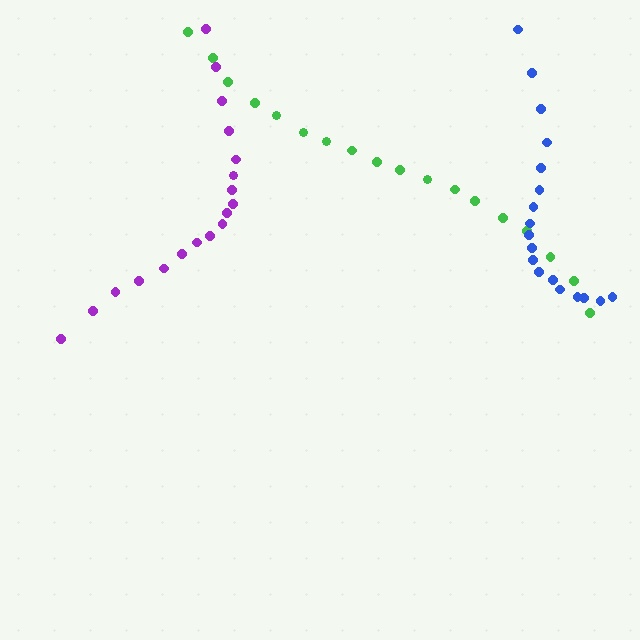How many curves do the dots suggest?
There are 3 distinct paths.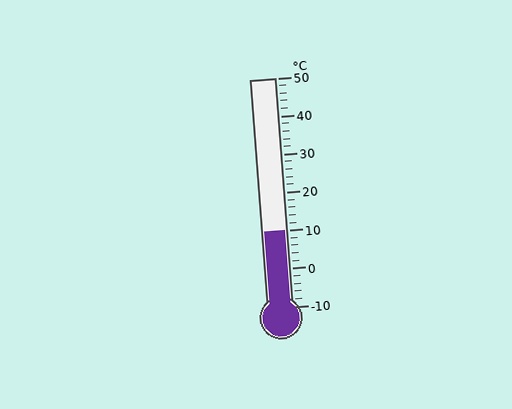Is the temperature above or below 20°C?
The temperature is below 20°C.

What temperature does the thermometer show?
The thermometer shows approximately 10°C.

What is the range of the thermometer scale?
The thermometer scale ranges from -10°C to 50°C.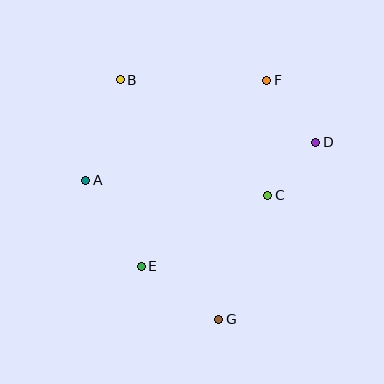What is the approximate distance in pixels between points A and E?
The distance between A and E is approximately 102 pixels.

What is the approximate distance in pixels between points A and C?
The distance between A and C is approximately 183 pixels.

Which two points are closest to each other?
Points C and D are closest to each other.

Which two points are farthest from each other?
Points B and G are farthest from each other.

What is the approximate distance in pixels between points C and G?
The distance between C and G is approximately 134 pixels.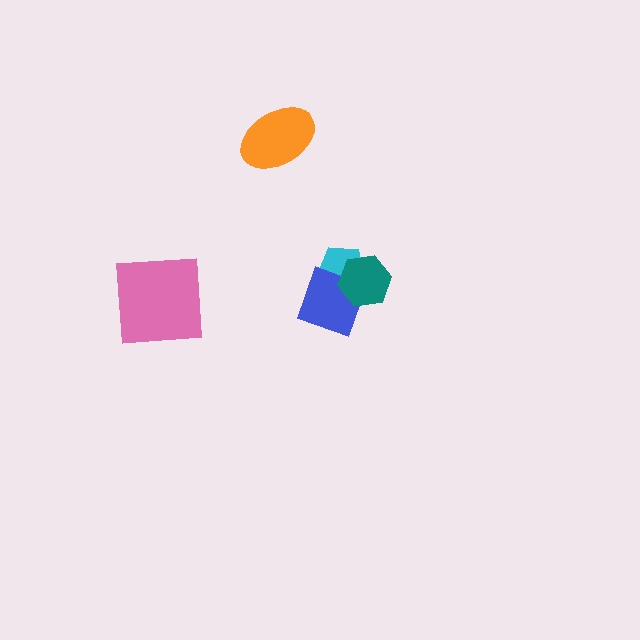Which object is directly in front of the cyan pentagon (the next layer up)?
The blue diamond is directly in front of the cyan pentagon.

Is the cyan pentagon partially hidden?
Yes, it is partially covered by another shape.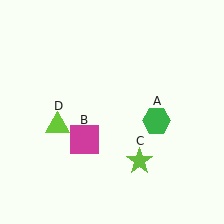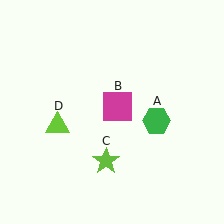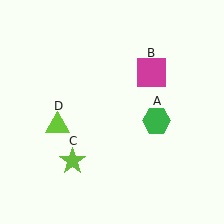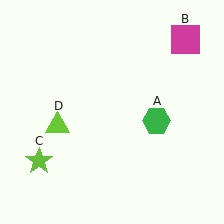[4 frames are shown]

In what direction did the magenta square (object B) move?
The magenta square (object B) moved up and to the right.